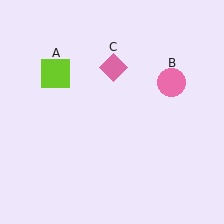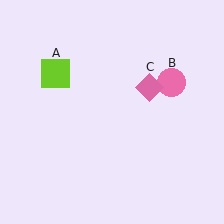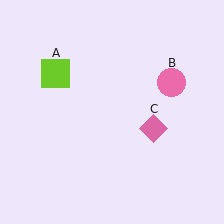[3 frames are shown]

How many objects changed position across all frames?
1 object changed position: pink diamond (object C).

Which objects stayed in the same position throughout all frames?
Lime square (object A) and pink circle (object B) remained stationary.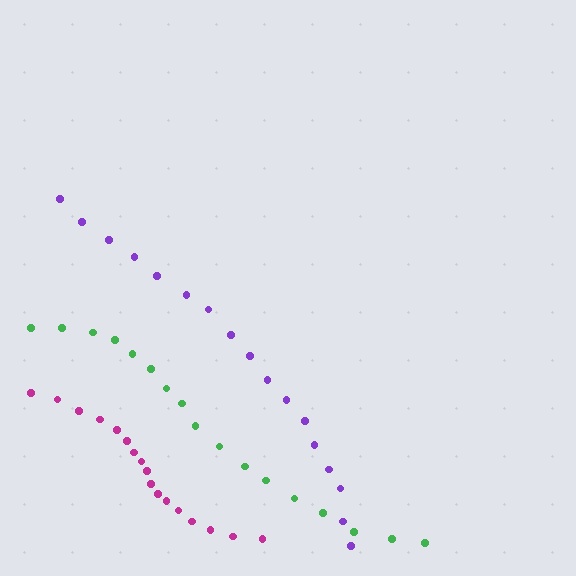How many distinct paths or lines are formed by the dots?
There are 3 distinct paths.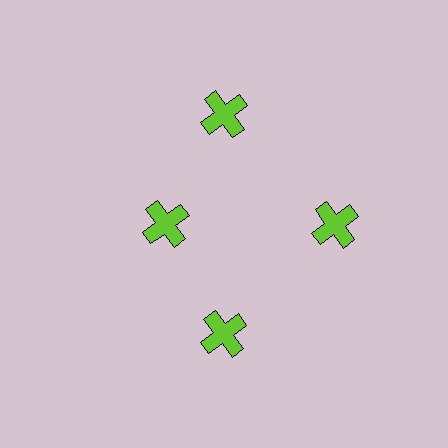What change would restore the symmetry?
The symmetry would be restored by moving it outward, back onto the ring so that all 4 crosses sit at equal angles and equal distance from the center.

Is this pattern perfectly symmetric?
No. The 4 lime crosses are arranged in a ring, but one element near the 9 o'clock position is pulled inward toward the center, breaking the 4-fold rotational symmetry.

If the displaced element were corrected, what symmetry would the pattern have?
It would have 4-fold rotational symmetry — the pattern would map onto itself every 90 degrees.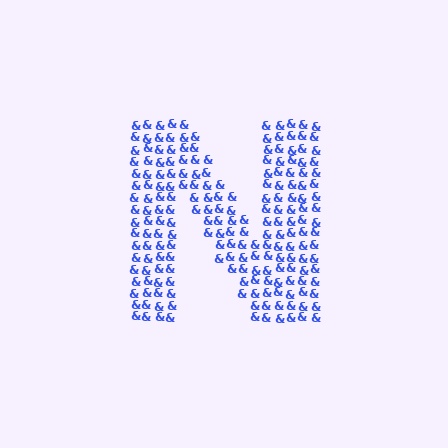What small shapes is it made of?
It is made of small ampersands.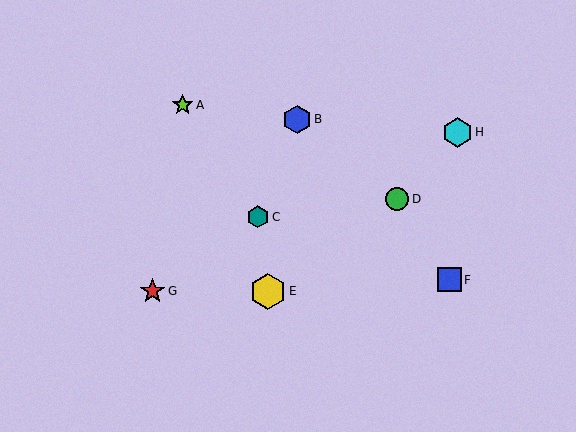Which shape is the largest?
The yellow hexagon (labeled E) is the largest.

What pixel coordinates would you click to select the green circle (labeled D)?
Click at (397, 199) to select the green circle D.